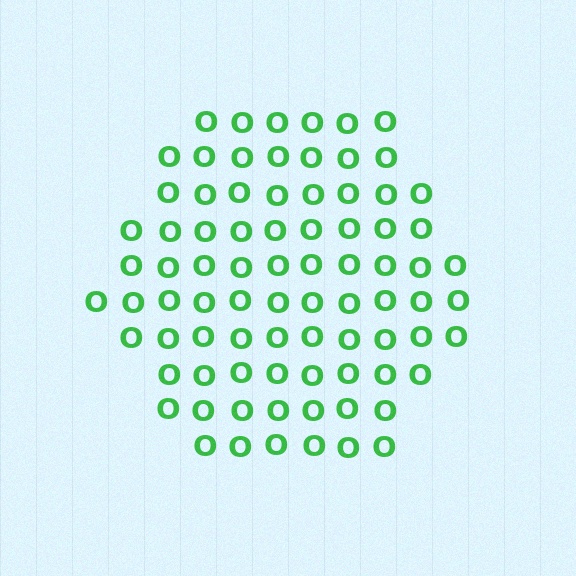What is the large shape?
The large shape is a hexagon.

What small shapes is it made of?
It is made of small letter O's.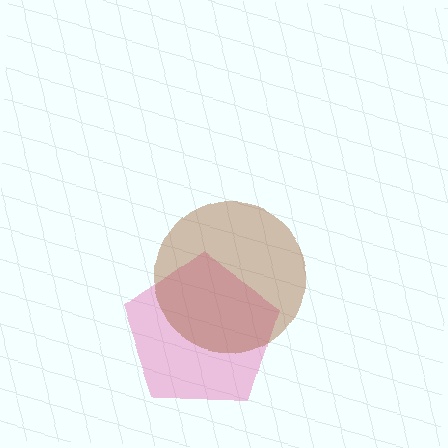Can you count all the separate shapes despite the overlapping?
Yes, there are 2 separate shapes.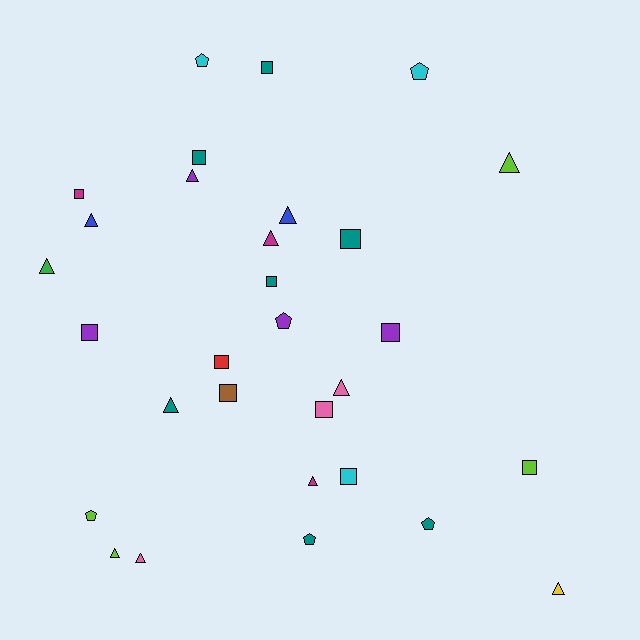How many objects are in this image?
There are 30 objects.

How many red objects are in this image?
There is 1 red object.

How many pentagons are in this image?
There are 6 pentagons.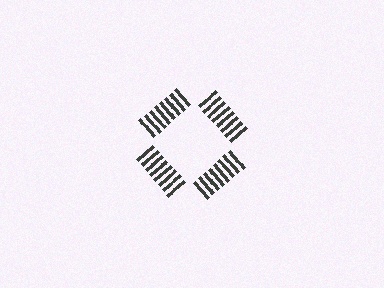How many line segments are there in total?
32 — 8 along each of the 4 edges.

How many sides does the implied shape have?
4 sides — the line-ends trace a square.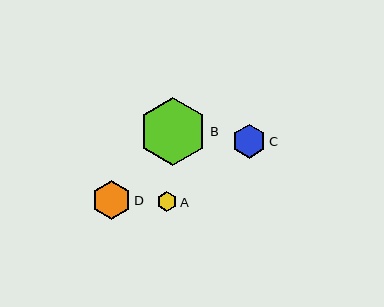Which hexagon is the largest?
Hexagon B is the largest with a size of approximately 68 pixels.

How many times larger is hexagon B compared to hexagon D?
Hexagon B is approximately 1.8 times the size of hexagon D.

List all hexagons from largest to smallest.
From largest to smallest: B, D, C, A.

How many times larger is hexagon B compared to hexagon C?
Hexagon B is approximately 2.0 times the size of hexagon C.